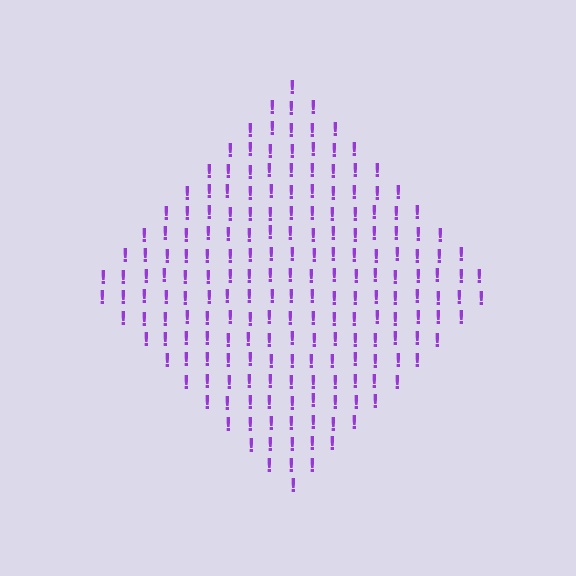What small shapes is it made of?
It is made of small exclamation marks.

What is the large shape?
The large shape is a diamond.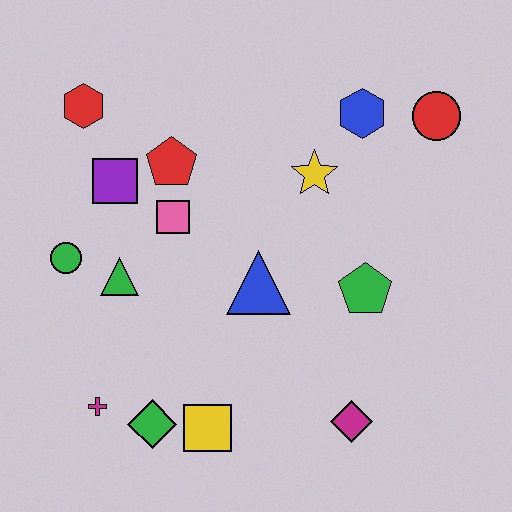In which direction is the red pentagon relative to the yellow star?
The red pentagon is to the left of the yellow star.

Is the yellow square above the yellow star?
No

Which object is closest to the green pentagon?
The blue triangle is closest to the green pentagon.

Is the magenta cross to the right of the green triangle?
No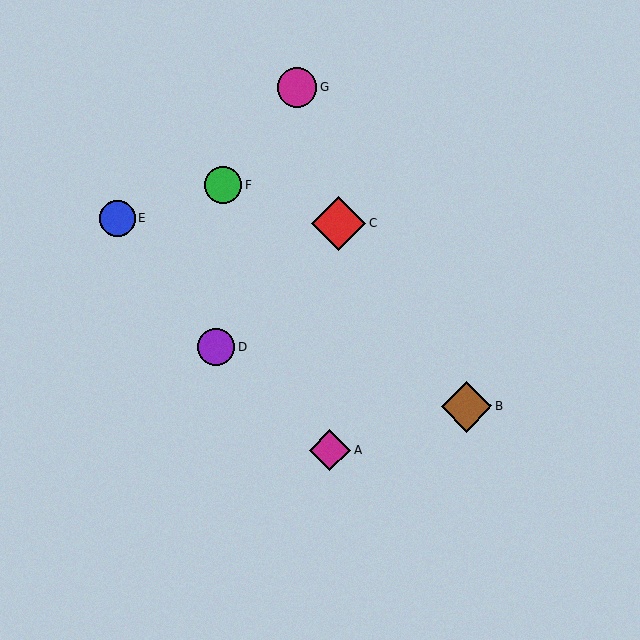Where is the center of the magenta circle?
The center of the magenta circle is at (297, 87).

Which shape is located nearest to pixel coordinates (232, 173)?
The green circle (labeled F) at (223, 185) is nearest to that location.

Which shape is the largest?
The red diamond (labeled C) is the largest.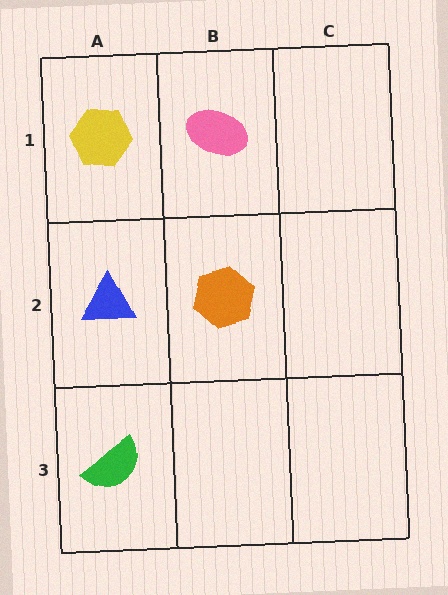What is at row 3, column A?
A green semicircle.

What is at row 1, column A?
A yellow hexagon.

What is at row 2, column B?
An orange hexagon.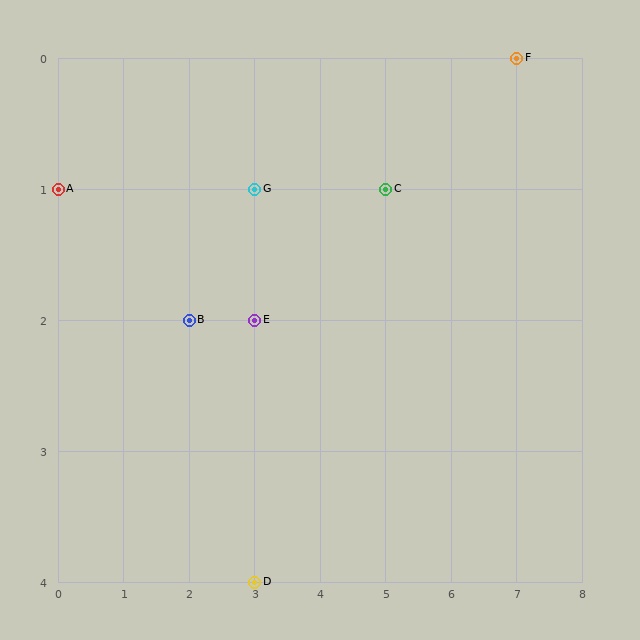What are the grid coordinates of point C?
Point C is at grid coordinates (5, 1).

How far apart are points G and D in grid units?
Points G and D are 3 rows apart.